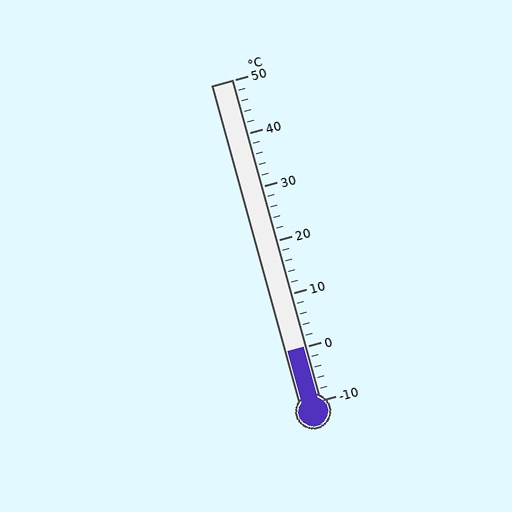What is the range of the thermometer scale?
The thermometer scale ranges from -10°C to 50°C.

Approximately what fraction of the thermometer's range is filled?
The thermometer is filled to approximately 15% of its range.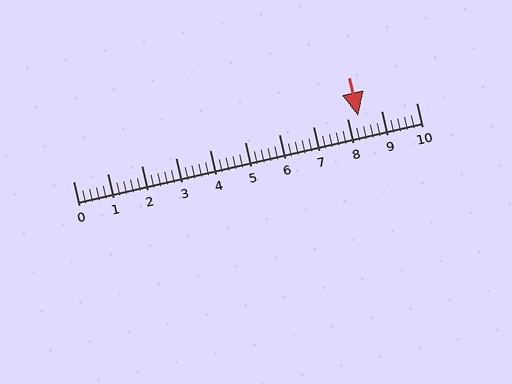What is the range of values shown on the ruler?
The ruler shows values from 0 to 10.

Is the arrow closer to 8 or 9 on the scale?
The arrow is closer to 8.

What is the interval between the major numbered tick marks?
The major tick marks are spaced 1 units apart.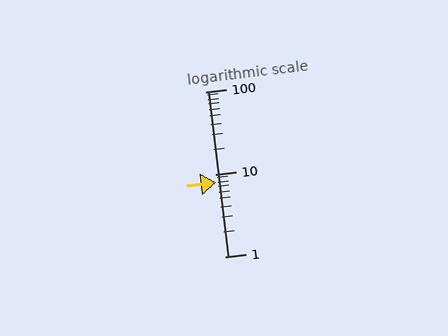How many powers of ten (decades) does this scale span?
The scale spans 2 decades, from 1 to 100.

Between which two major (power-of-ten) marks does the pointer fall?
The pointer is between 1 and 10.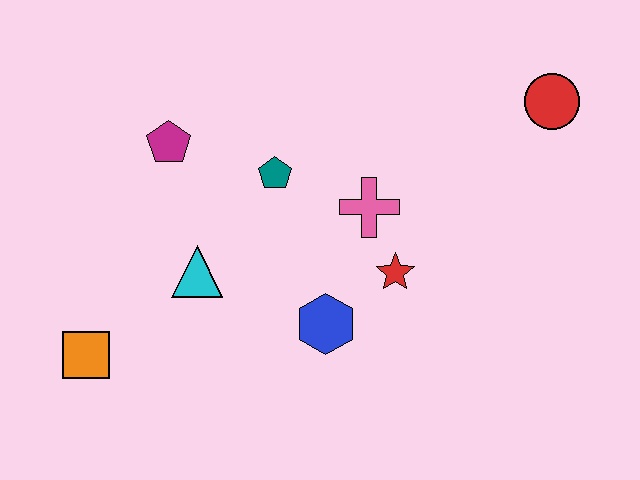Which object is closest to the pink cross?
The red star is closest to the pink cross.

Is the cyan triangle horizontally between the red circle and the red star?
No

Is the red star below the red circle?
Yes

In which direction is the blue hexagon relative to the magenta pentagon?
The blue hexagon is below the magenta pentagon.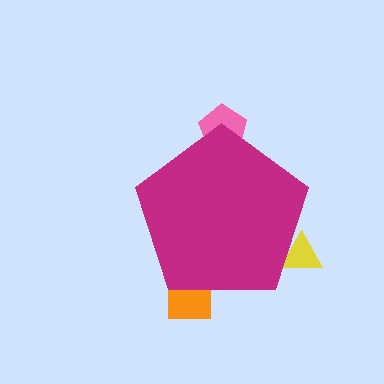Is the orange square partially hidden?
Yes, the orange square is partially hidden behind the magenta pentagon.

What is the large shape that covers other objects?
A magenta pentagon.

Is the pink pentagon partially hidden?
Yes, the pink pentagon is partially hidden behind the magenta pentagon.